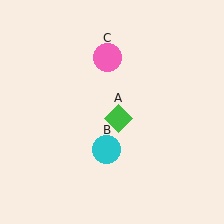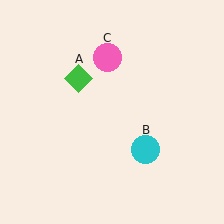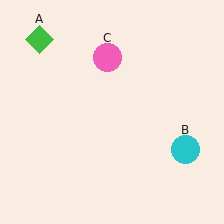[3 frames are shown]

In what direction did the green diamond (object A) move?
The green diamond (object A) moved up and to the left.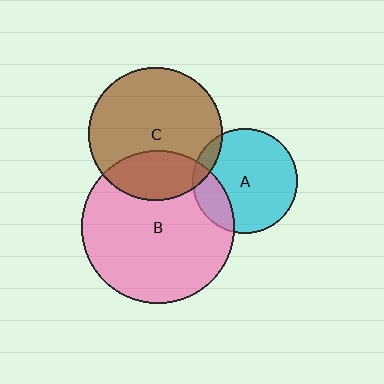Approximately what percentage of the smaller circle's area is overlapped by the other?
Approximately 20%.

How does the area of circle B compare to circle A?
Approximately 2.1 times.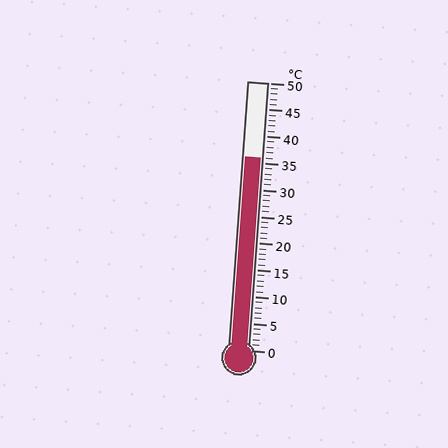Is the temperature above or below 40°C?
The temperature is below 40°C.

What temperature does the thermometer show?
The thermometer shows approximately 36°C.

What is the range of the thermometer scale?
The thermometer scale ranges from 0°C to 50°C.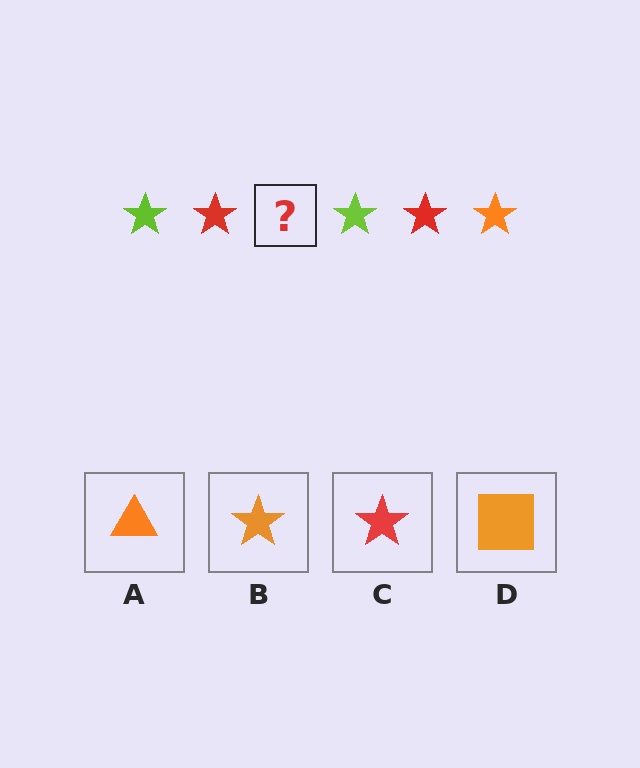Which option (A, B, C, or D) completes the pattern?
B.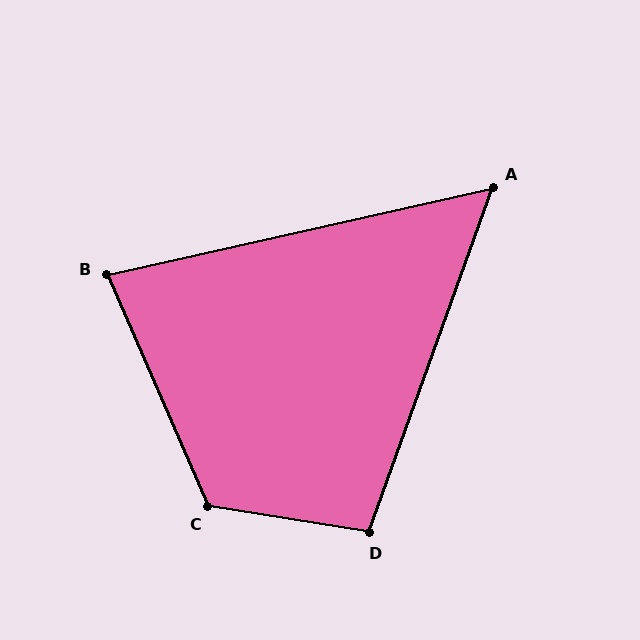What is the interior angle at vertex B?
Approximately 79 degrees (acute).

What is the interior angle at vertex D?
Approximately 101 degrees (obtuse).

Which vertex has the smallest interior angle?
A, at approximately 58 degrees.